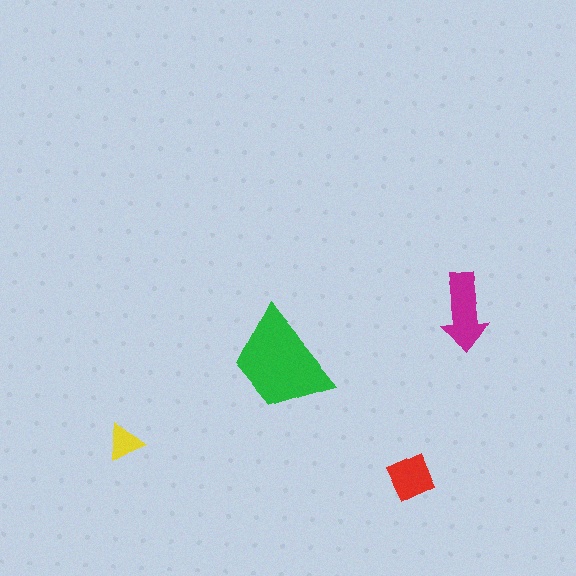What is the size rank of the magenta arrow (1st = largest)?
2nd.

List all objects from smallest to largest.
The yellow triangle, the red diamond, the magenta arrow, the green trapezoid.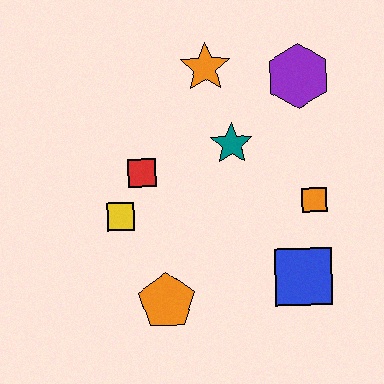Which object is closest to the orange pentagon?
The yellow square is closest to the orange pentagon.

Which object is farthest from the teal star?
The orange pentagon is farthest from the teal star.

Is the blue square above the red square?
No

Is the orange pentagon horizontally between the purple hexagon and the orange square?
No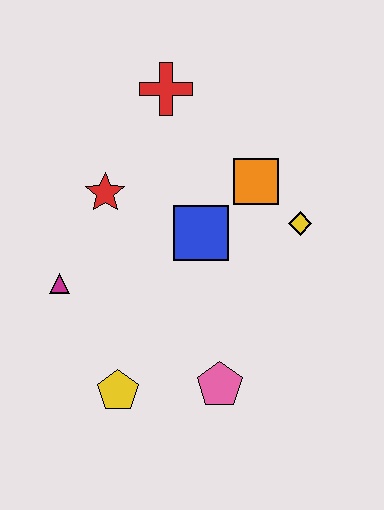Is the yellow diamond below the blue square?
No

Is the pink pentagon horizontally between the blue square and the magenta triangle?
No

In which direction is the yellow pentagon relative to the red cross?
The yellow pentagon is below the red cross.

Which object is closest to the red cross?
The red star is closest to the red cross.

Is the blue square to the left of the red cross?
No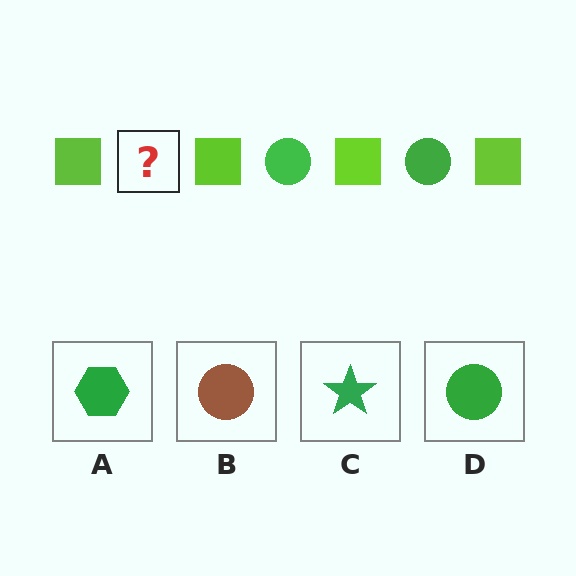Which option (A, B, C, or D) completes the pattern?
D.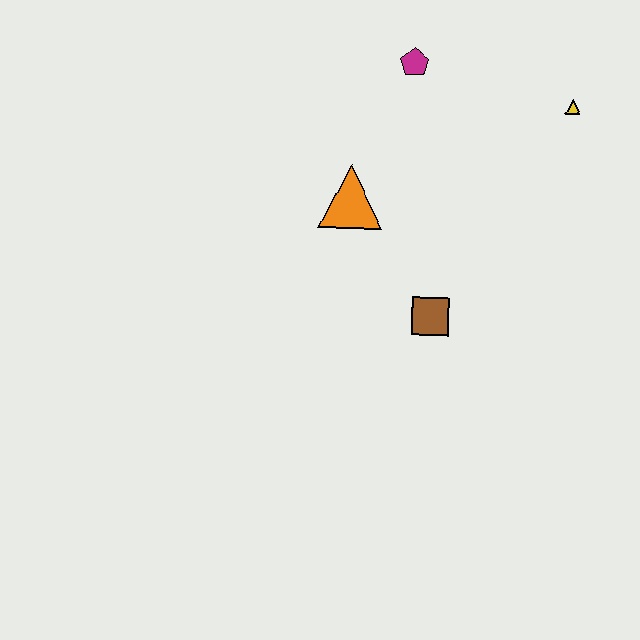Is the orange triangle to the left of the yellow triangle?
Yes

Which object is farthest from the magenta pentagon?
The brown square is farthest from the magenta pentagon.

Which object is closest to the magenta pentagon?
The orange triangle is closest to the magenta pentagon.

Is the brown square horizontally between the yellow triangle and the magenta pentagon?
Yes